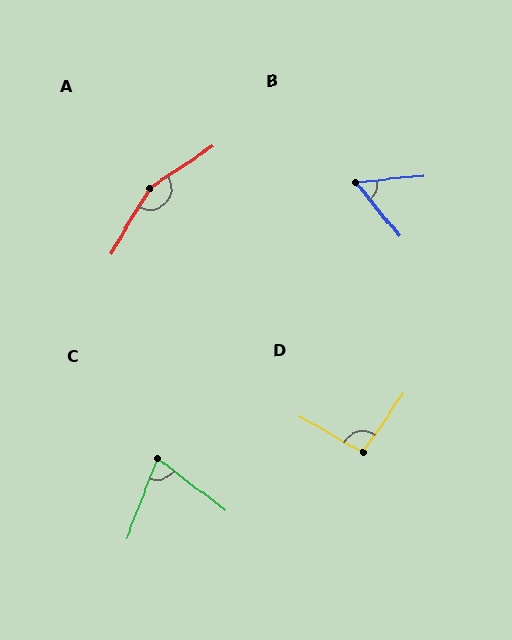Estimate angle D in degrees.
Approximately 95 degrees.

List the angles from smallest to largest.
B (57°), C (73°), D (95°), A (155°).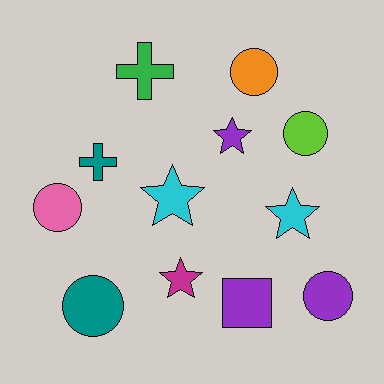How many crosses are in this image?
There are 2 crosses.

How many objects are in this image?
There are 12 objects.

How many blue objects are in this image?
There are no blue objects.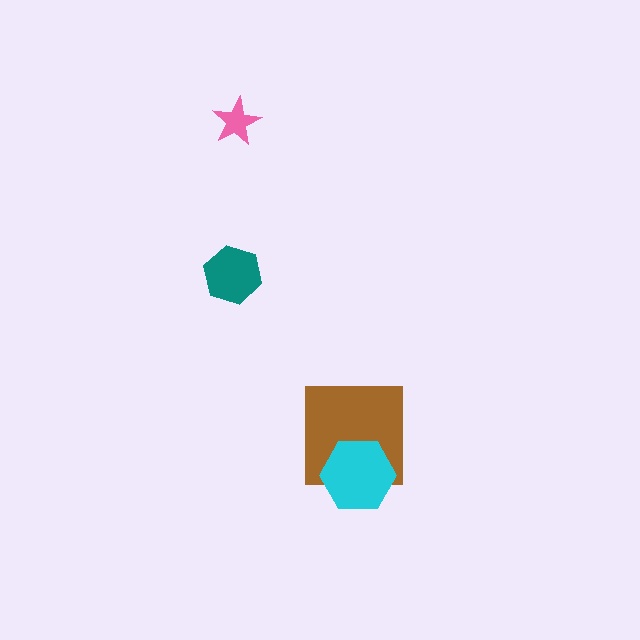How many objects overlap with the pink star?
0 objects overlap with the pink star.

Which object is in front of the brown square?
The cyan hexagon is in front of the brown square.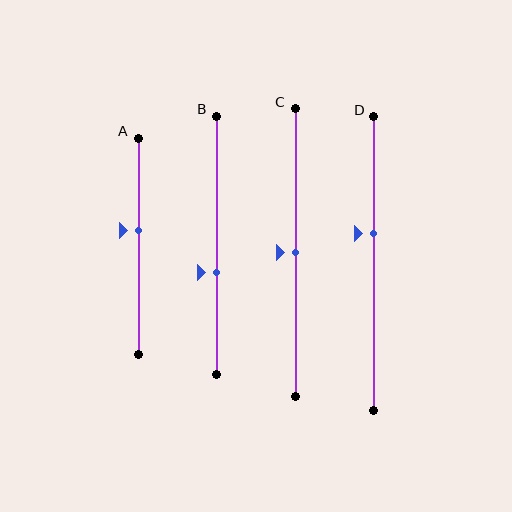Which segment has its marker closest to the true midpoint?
Segment C has its marker closest to the true midpoint.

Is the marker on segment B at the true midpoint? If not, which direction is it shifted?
No, the marker on segment B is shifted downward by about 11% of the segment length.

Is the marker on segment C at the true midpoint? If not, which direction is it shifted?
Yes, the marker on segment C is at the true midpoint.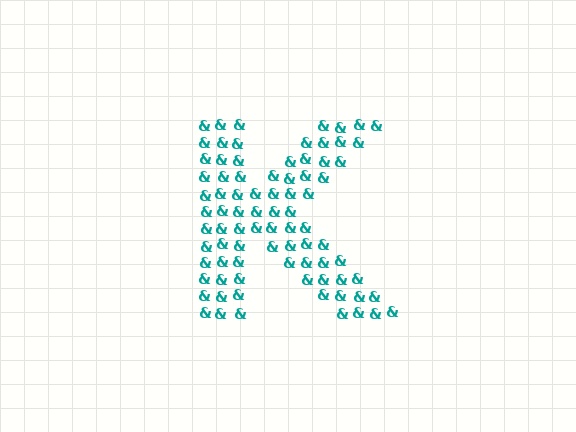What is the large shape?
The large shape is the letter K.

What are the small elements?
The small elements are ampersands.